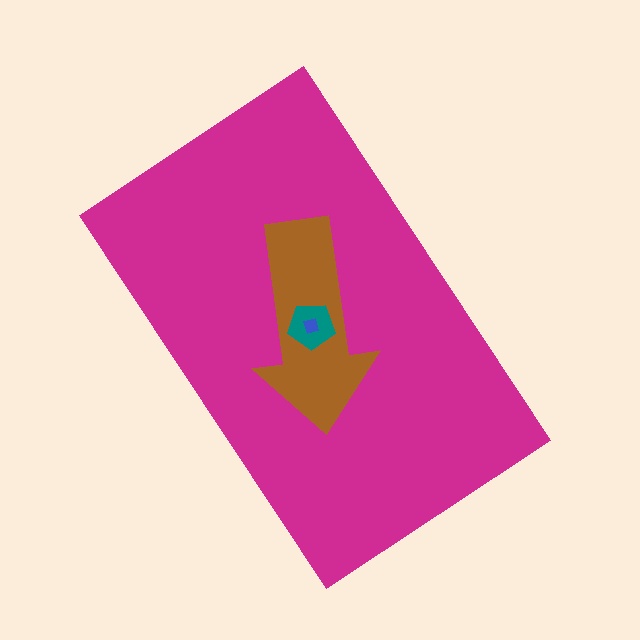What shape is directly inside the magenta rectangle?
The brown arrow.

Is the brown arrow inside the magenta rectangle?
Yes.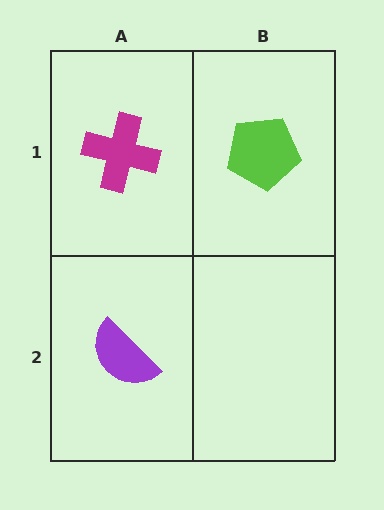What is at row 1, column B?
A lime pentagon.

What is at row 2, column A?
A purple semicircle.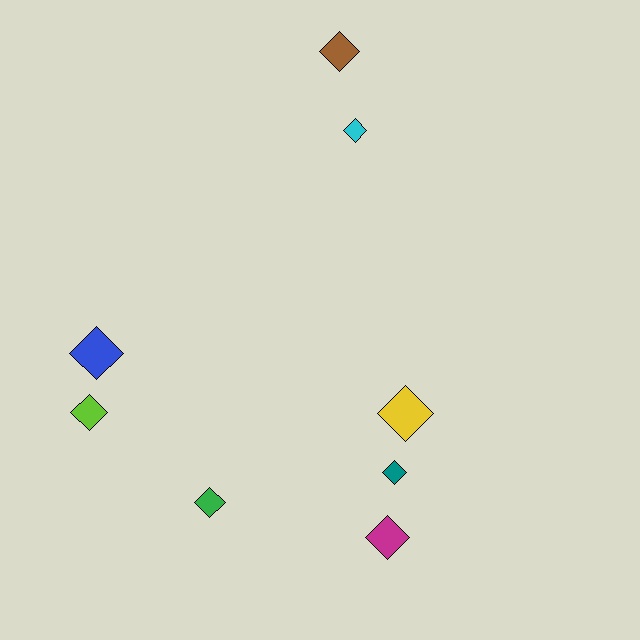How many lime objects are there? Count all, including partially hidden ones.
There is 1 lime object.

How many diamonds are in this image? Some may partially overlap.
There are 8 diamonds.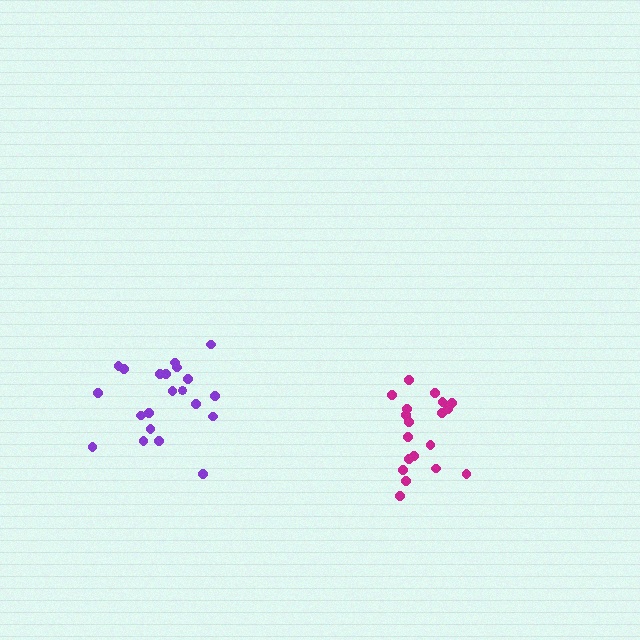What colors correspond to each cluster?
The clusters are colored: purple, magenta.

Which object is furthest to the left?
The purple cluster is leftmost.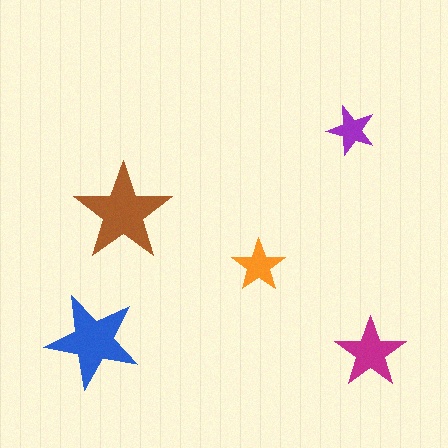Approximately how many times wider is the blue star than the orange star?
About 2 times wider.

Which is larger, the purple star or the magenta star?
The magenta one.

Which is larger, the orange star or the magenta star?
The magenta one.